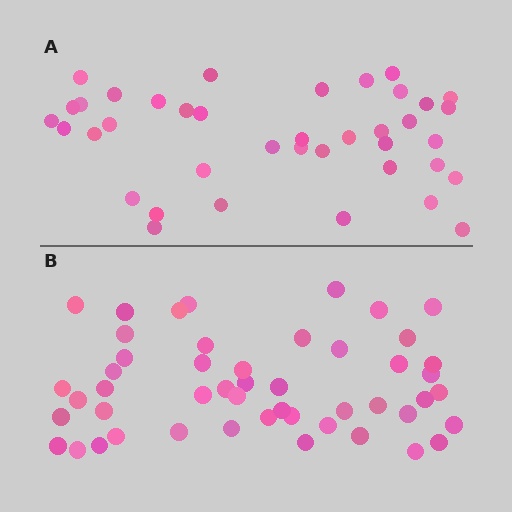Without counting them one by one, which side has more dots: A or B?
Region B (the bottom region) has more dots.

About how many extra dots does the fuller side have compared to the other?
Region B has roughly 10 or so more dots than region A.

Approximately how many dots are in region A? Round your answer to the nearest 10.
About 40 dots. (The exact count is 39, which rounds to 40.)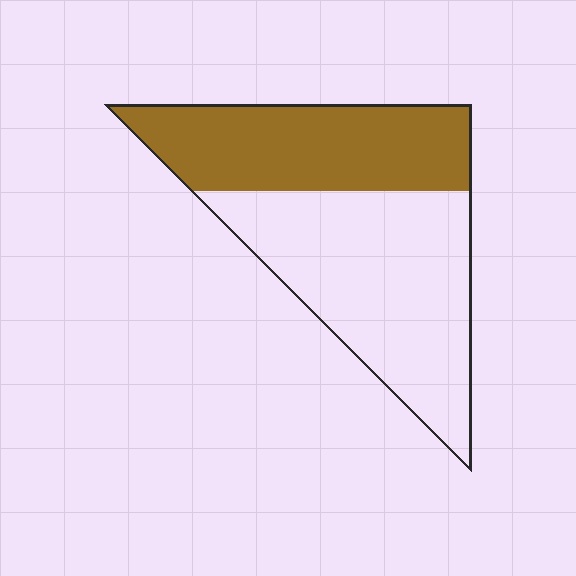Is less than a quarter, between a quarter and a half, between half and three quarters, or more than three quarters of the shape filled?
Between a quarter and a half.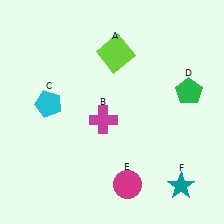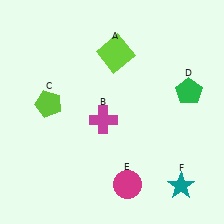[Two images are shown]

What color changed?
The pentagon (C) changed from cyan in Image 1 to lime in Image 2.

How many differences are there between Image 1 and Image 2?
There is 1 difference between the two images.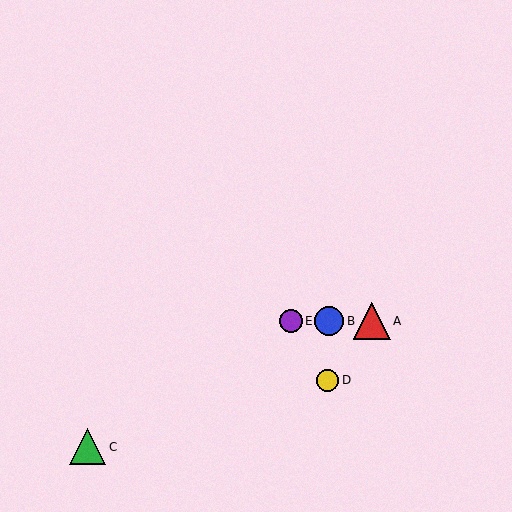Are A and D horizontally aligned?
No, A is at y≈321 and D is at y≈380.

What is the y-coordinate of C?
Object C is at y≈447.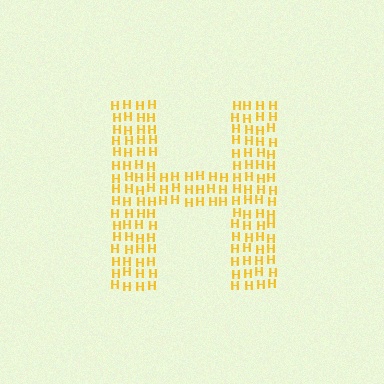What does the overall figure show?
The overall figure shows the letter H.